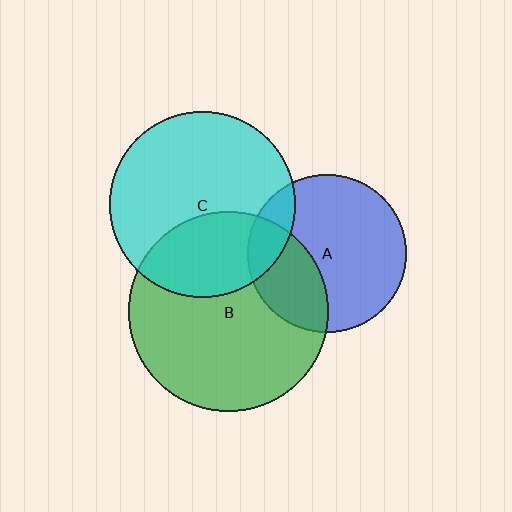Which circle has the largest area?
Circle B (green).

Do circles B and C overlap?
Yes.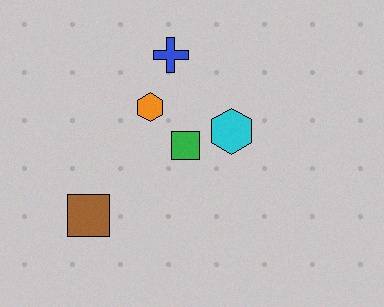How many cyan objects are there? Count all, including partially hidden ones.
There is 1 cyan object.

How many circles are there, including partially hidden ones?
There are no circles.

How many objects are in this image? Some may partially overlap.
There are 5 objects.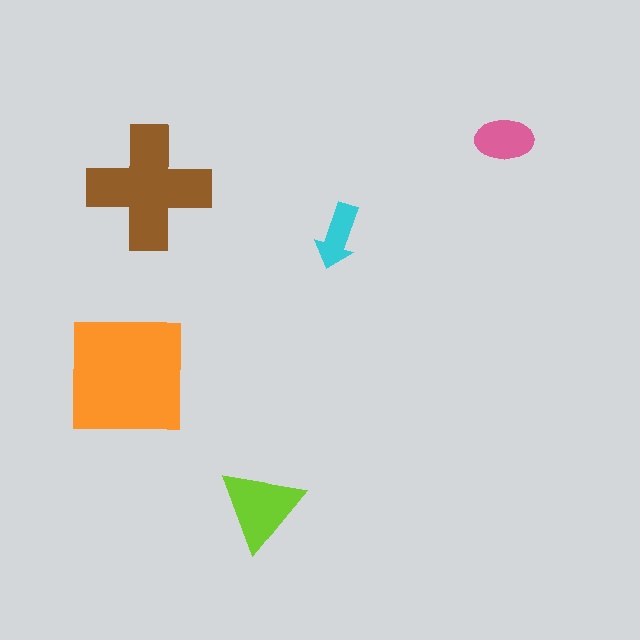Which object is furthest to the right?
The pink ellipse is rightmost.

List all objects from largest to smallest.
The orange square, the brown cross, the lime triangle, the pink ellipse, the cyan arrow.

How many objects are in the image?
There are 5 objects in the image.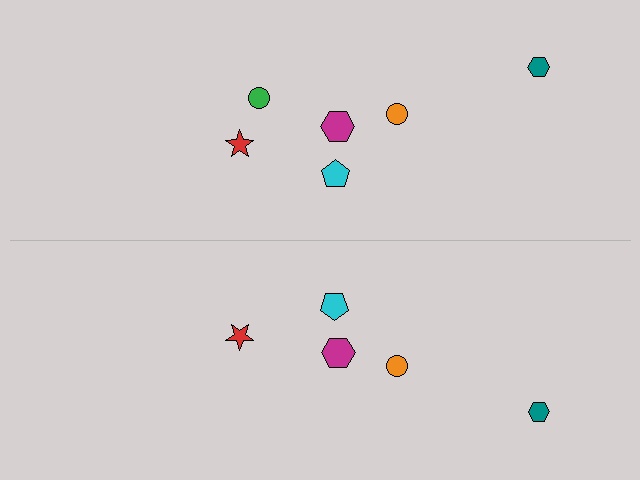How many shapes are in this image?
There are 11 shapes in this image.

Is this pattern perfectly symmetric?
No, the pattern is not perfectly symmetric. A green circle is missing from the bottom side.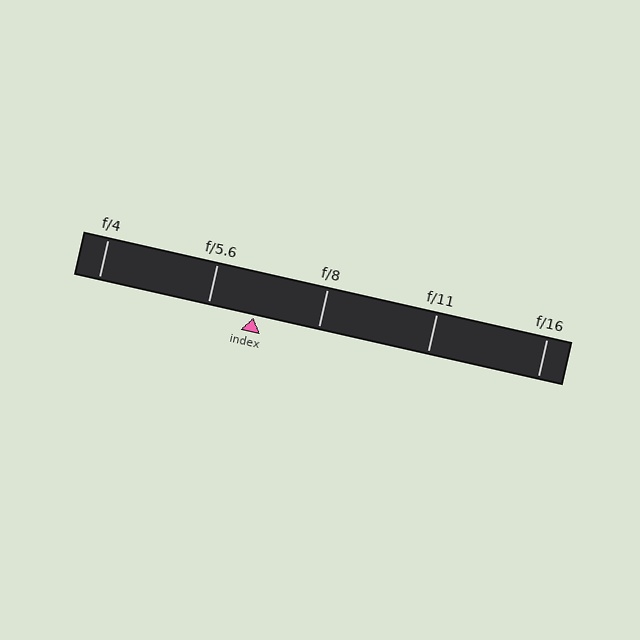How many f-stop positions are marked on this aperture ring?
There are 5 f-stop positions marked.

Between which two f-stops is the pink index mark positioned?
The index mark is between f/5.6 and f/8.